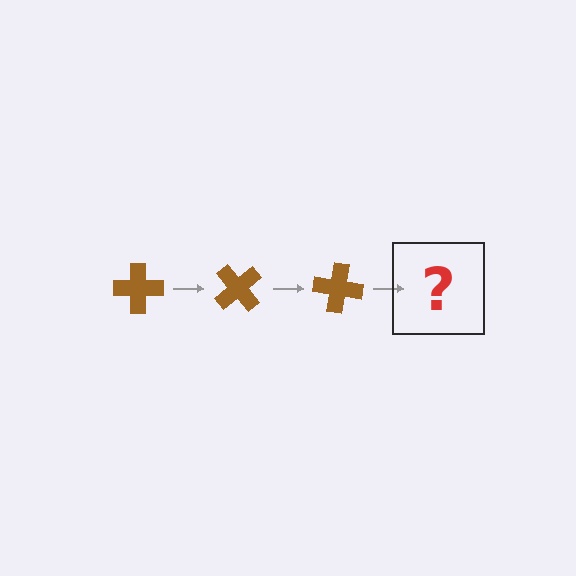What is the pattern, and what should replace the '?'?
The pattern is that the cross rotates 50 degrees each step. The '?' should be a brown cross rotated 150 degrees.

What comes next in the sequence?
The next element should be a brown cross rotated 150 degrees.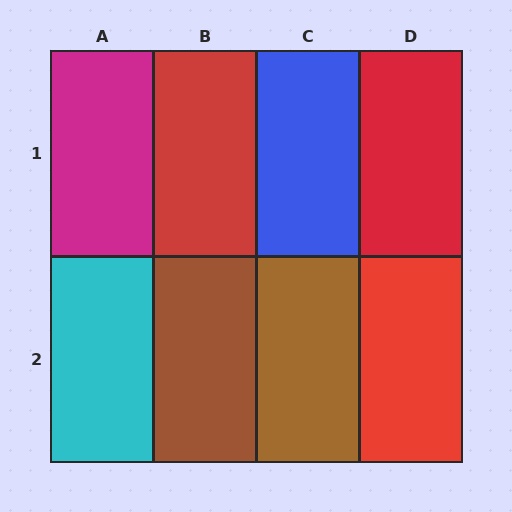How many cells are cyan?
1 cell is cyan.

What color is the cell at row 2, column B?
Brown.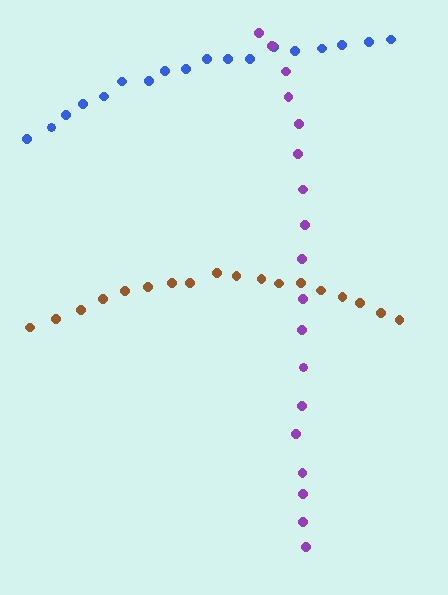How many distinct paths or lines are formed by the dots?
There are 3 distinct paths.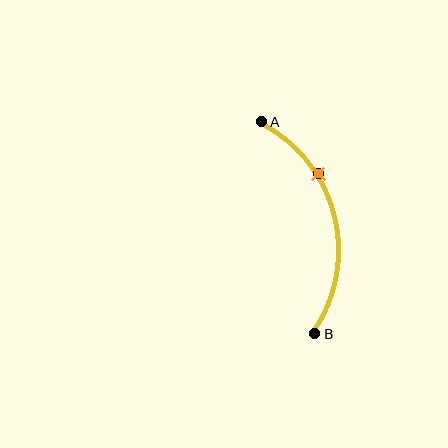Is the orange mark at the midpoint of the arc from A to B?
No. The orange mark lies on the arc but is closer to endpoint A. The arc midpoint would be at the point on the curve equidistant along the arc from both A and B.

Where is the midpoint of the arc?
The arc midpoint is the point on the curve farthest from the straight line joining A and B. It sits to the right of that line.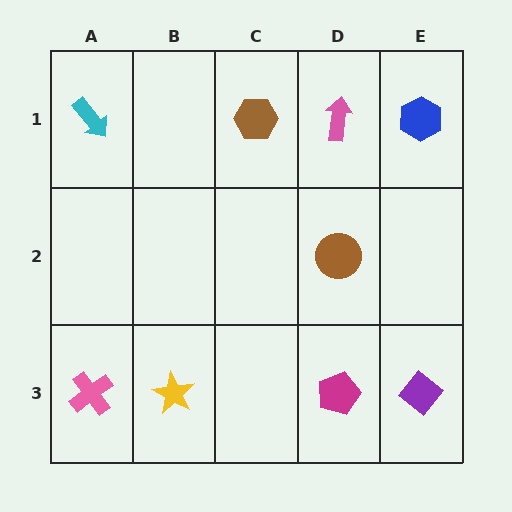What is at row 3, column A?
A pink cross.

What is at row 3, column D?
A magenta pentagon.